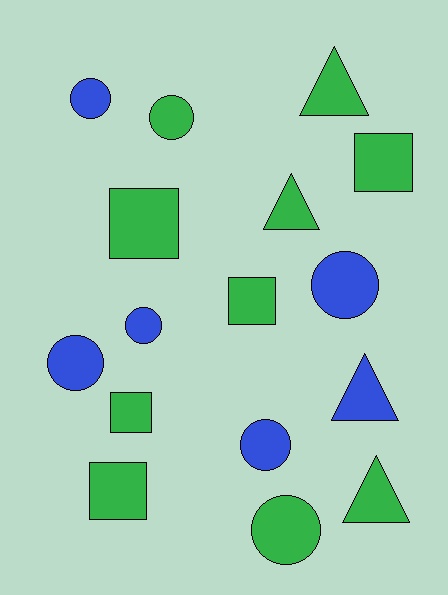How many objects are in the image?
There are 16 objects.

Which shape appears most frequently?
Circle, with 7 objects.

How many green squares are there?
There are 5 green squares.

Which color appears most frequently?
Green, with 10 objects.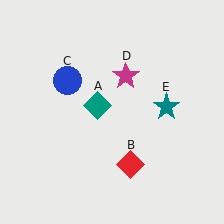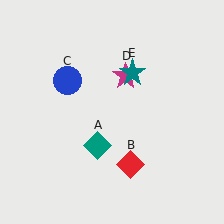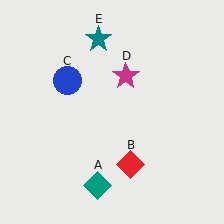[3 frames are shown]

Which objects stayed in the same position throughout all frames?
Red diamond (object B) and blue circle (object C) and magenta star (object D) remained stationary.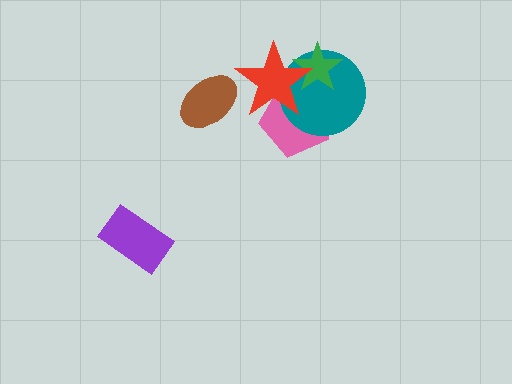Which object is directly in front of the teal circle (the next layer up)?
The green star is directly in front of the teal circle.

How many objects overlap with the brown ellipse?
0 objects overlap with the brown ellipse.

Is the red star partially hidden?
No, no other shape covers it.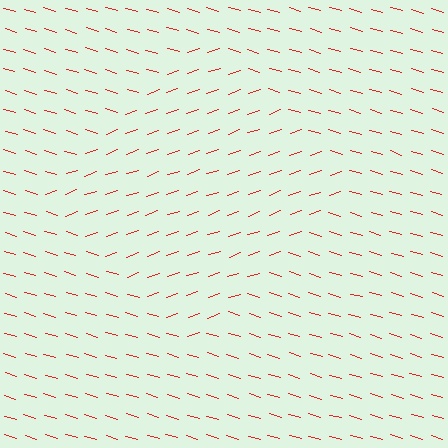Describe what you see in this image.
The image is filled with small red line segments. A diamond region in the image has lines oriented differently from the surrounding lines, creating a visible texture boundary.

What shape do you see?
I see a diamond.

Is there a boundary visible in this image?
Yes, there is a texture boundary formed by a change in line orientation.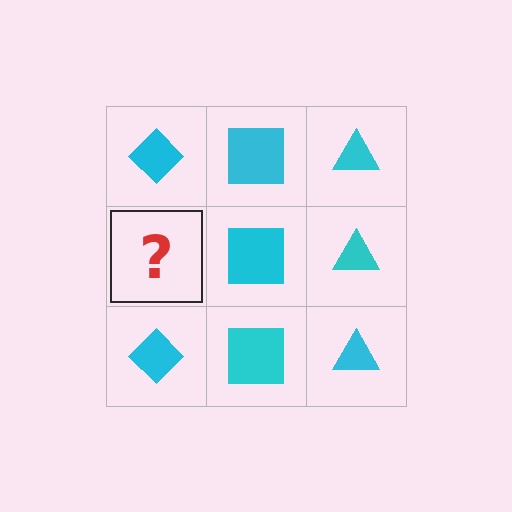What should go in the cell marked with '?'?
The missing cell should contain a cyan diamond.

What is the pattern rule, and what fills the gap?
The rule is that each column has a consistent shape. The gap should be filled with a cyan diamond.